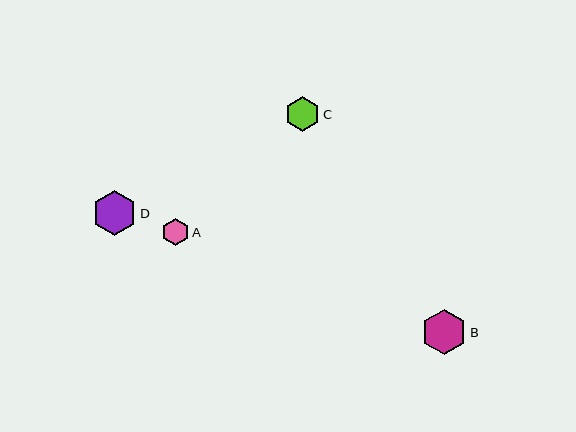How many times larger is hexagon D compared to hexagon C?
Hexagon D is approximately 1.3 times the size of hexagon C.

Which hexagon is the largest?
Hexagon B is the largest with a size of approximately 46 pixels.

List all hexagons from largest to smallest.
From largest to smallest: B, D, C, A.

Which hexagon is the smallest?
Hexagon A is the smallest with a size of approximately 27 pixels.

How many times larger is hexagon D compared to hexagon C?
Hexagon D is approximately 1.3 times the size of hexagon C.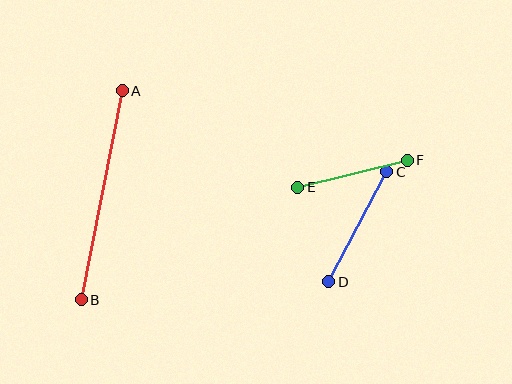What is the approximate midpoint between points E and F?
The midpoint is at approximately (353, 174) pixels.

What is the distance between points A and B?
The distance is approximately 213 pixels.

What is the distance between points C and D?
The distance is approximately 125 pixels.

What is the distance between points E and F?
The distance is approximately 112 pixels.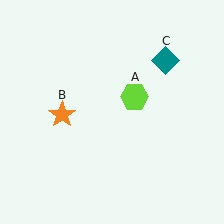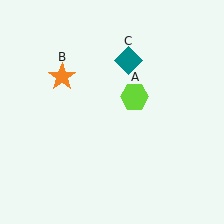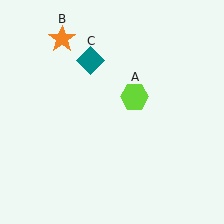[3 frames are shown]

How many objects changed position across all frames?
2 objects changed position: orange star (object B), teal diamond (object C).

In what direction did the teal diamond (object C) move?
The teal diamond (object C) moved left.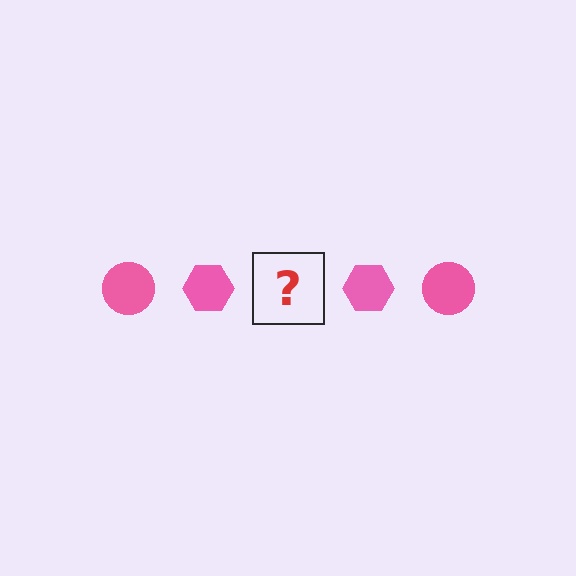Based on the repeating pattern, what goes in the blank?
The blank should be a pink circle.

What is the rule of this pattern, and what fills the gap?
The rule is that the pattern cycles through circle, hexagon shapes in pink. The gap should be filled with a pink circle.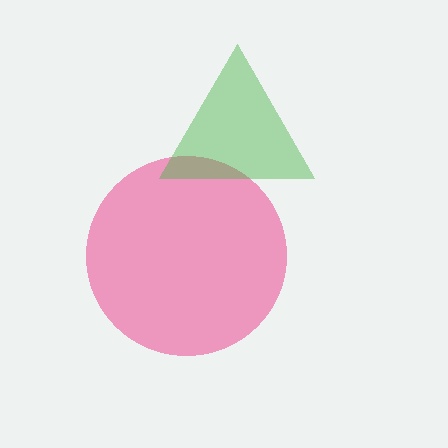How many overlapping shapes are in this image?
There are 2 overlapping shapes in the image.